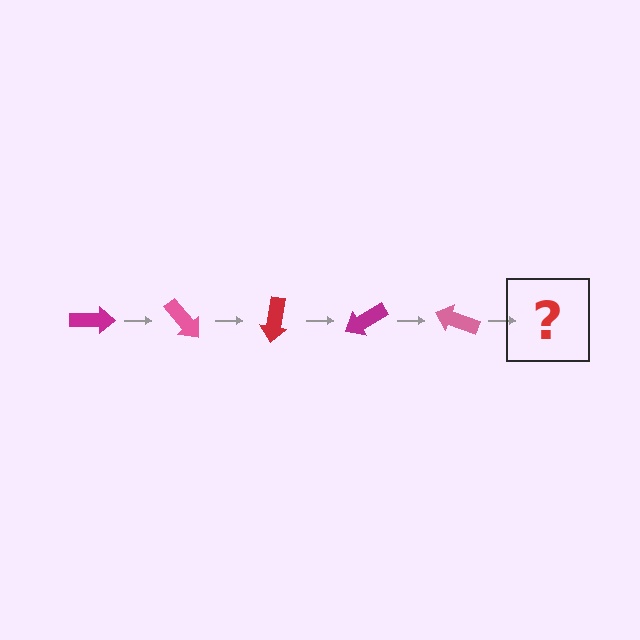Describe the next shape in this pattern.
It should be a red arrow, rotated 250 degrees from the start.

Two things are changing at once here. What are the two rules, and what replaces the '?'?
The two rules are that it rotates 50 degrees each step and the color cycles through magenta, pink, and red. The '?' should be a red arrow, rotated 250 degrees from the start.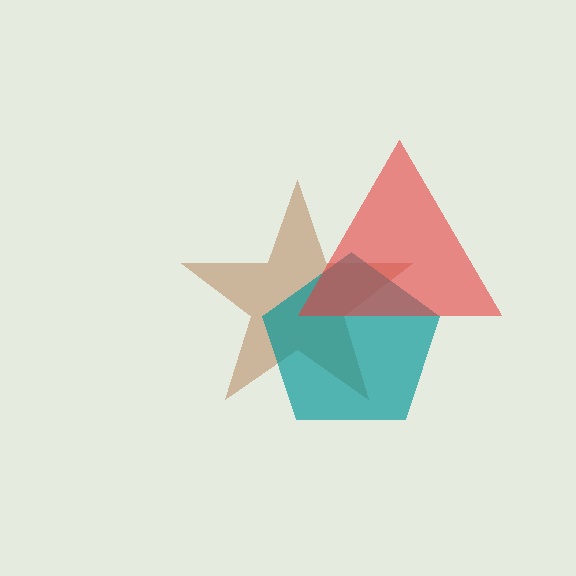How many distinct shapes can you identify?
There are 3 distinct shapes: a brown star, a teal pentagon, a red triangle.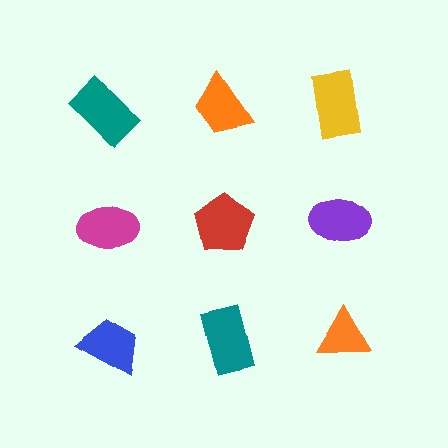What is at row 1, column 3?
A yellow rectangle.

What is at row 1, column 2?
An orange trapezoid.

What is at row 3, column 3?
An orange triangle.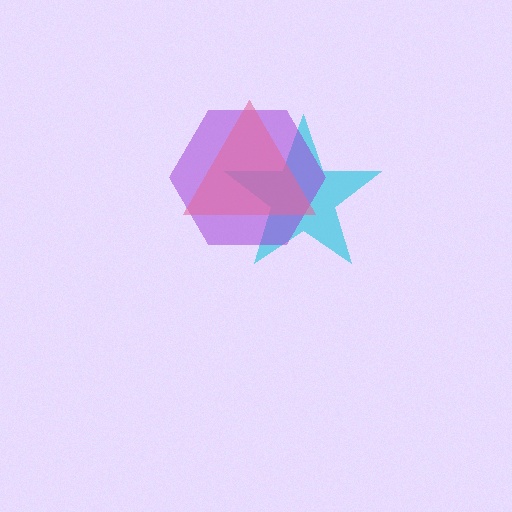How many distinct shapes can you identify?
There are 3 distinct shapes: a cyan star, a purple hexagon, a pink triangle.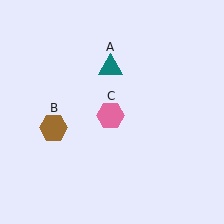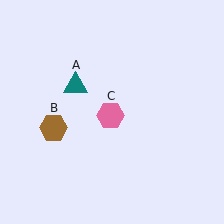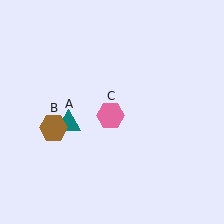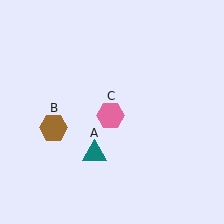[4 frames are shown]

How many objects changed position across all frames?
1 object changed position: teal triangle (object A).